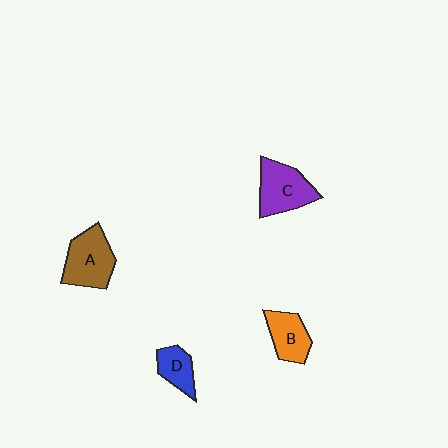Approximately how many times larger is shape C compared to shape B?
Approximately 1.4 times.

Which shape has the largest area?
Shape A (brown).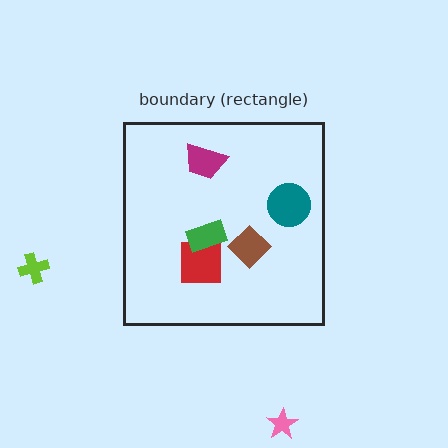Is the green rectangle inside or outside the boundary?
Inside.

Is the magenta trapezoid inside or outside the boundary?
Inside.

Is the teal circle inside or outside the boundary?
Inside.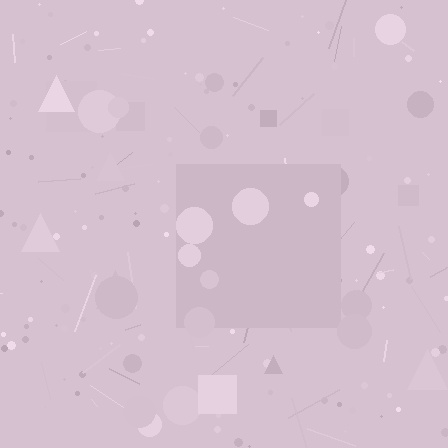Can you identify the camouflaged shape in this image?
The camouflaged shape is a square.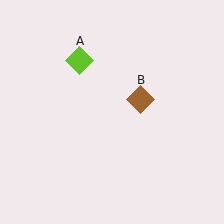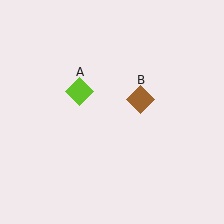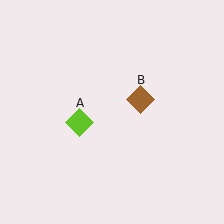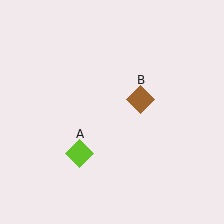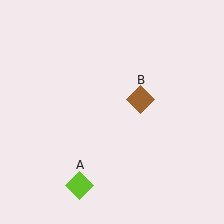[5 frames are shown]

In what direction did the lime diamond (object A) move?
The lime diamond (object A) moved down.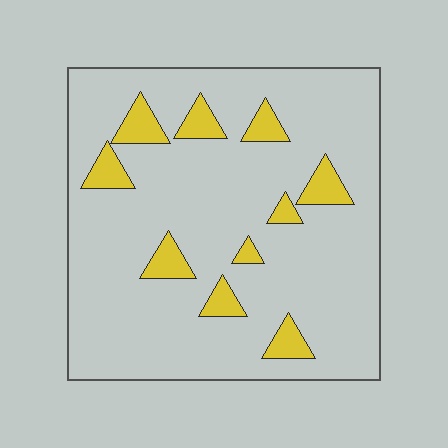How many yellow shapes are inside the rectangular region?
10.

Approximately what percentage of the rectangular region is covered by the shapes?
Approximately 10%.